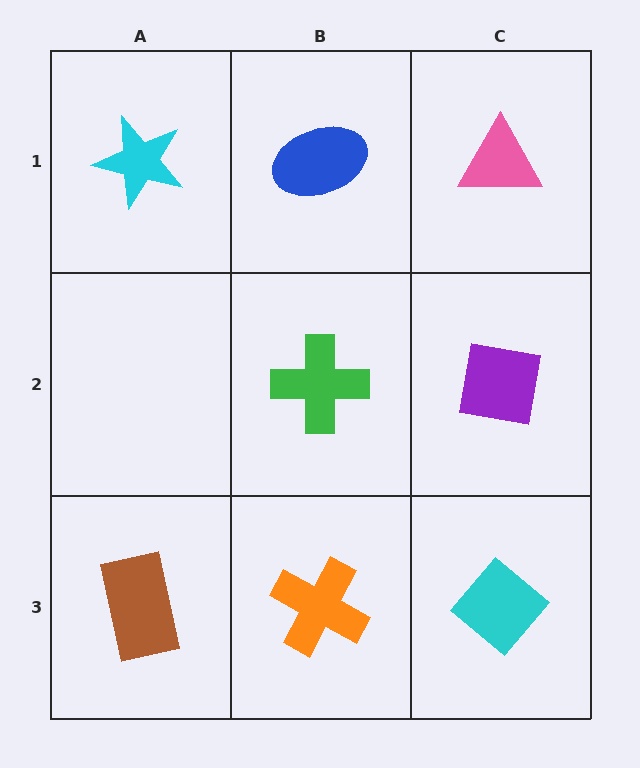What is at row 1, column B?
A blue ellipse.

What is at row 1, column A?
A cyan star.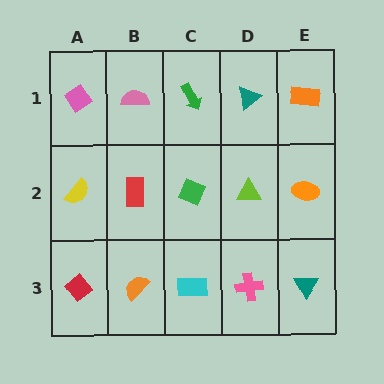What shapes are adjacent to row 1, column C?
A green diamond (row 2, column C), a pink semicircle (row 1, column B), a teal triangle (row 1, column D).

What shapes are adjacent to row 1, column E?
An orange ellipse (row 2, column E), a teal triangle (row 1, column D).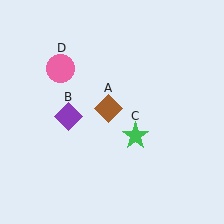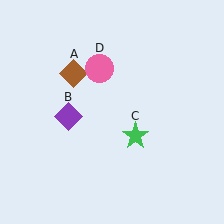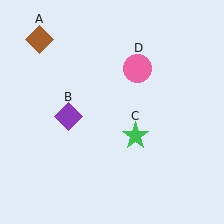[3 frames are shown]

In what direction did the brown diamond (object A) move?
The brown diamond (object A) moved up and to the left.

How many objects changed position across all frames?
2 objects changed position: brown diamond (object A), pink circle (object D).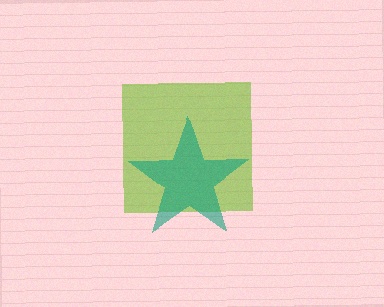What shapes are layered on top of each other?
The layered shapes are: a lime square, a teal star.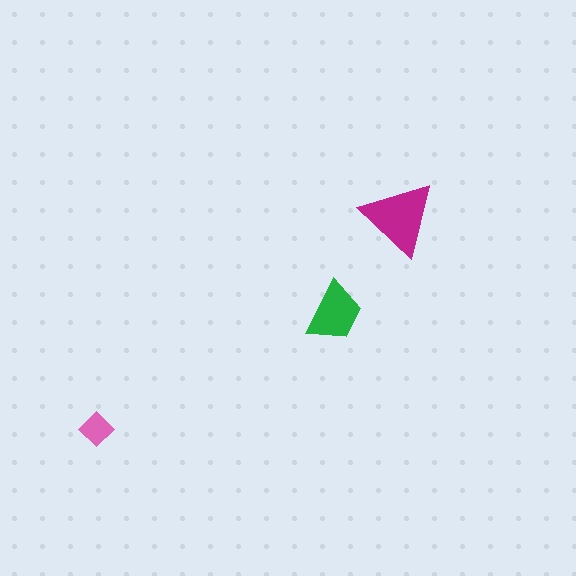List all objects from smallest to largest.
The pink diamond, the green trapezoid, the magenta triangle.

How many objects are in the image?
There are 3 objects in the image.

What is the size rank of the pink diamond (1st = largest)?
3rd.